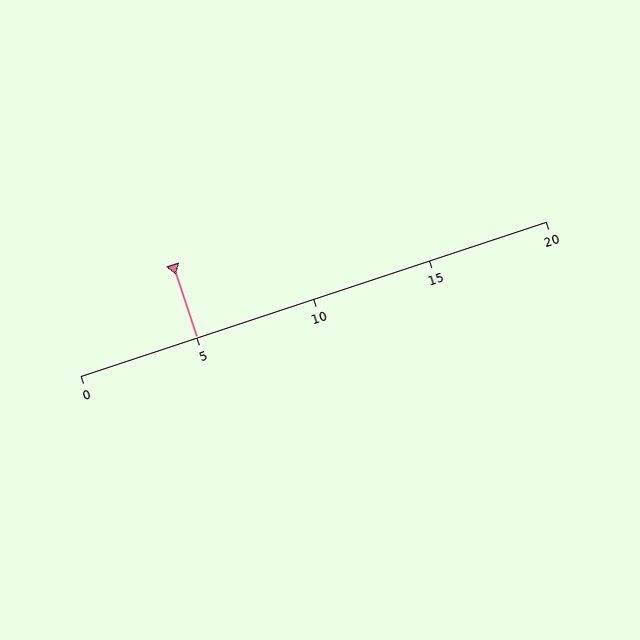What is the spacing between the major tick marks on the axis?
The major ticks are spaced 5 apart.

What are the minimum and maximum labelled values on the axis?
The axis runs from 0 to 20.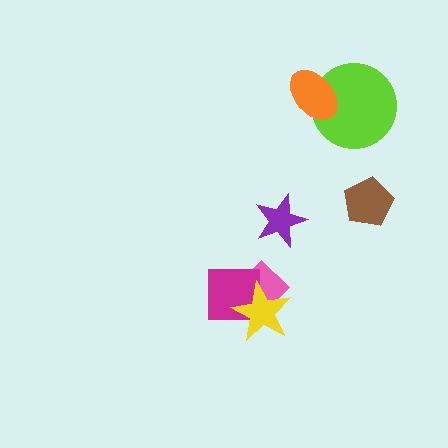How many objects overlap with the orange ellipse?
1 object overlaps with the orange ellipse.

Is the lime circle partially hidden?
Yes, it is partially covered by another shape.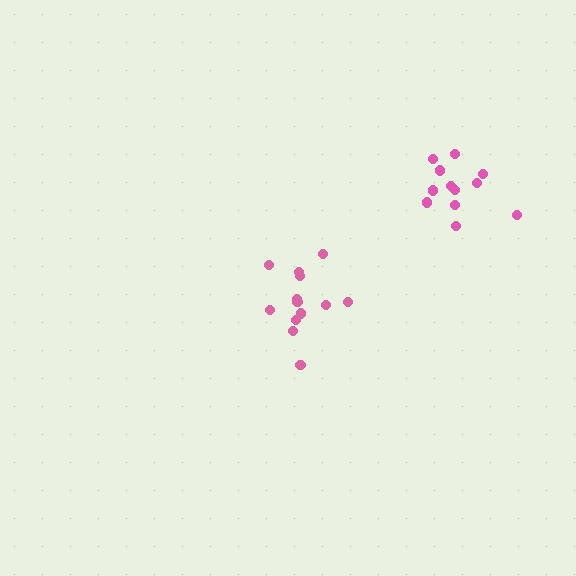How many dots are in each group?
Group 1: 12 dots, Group 2: 13 dots (25 total).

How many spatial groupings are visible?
There are 2 spatial groupings.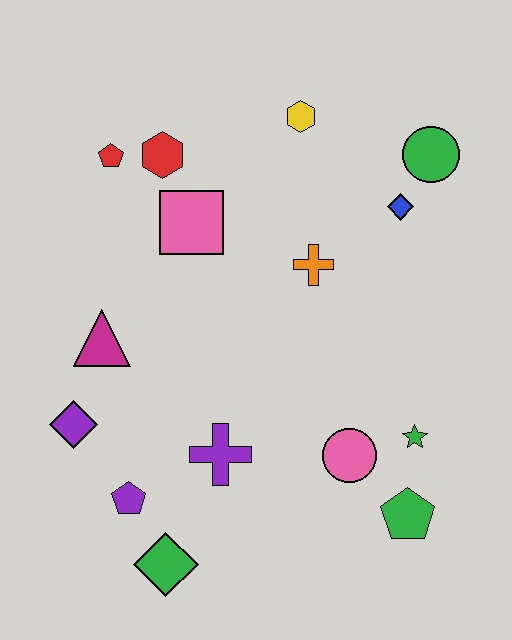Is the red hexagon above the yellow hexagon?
No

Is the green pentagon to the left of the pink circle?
No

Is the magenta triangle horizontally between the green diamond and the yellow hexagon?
No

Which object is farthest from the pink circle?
The red pentagon is farthest from the pink circle.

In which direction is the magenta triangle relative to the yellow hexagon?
The magenta triangle is below the yellow hexagon.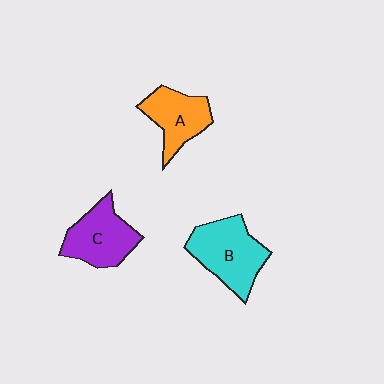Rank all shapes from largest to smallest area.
From largest to smallest: B (cyan), C (purple), A (orange).